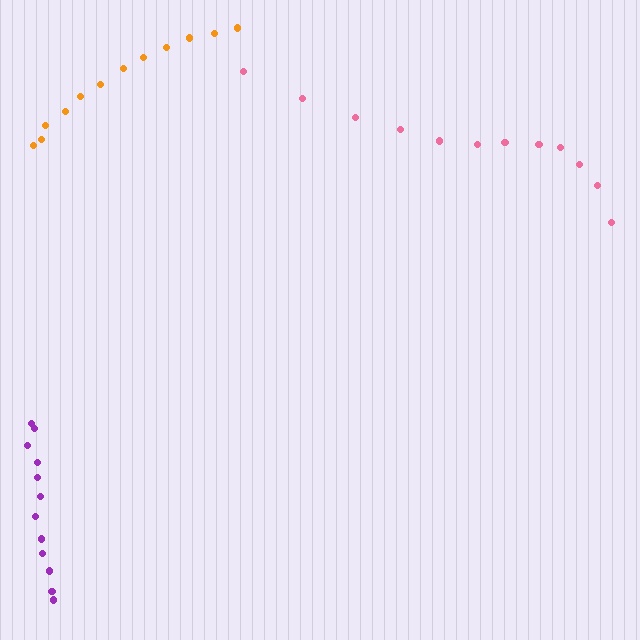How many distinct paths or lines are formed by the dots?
There are 3 distinct paths.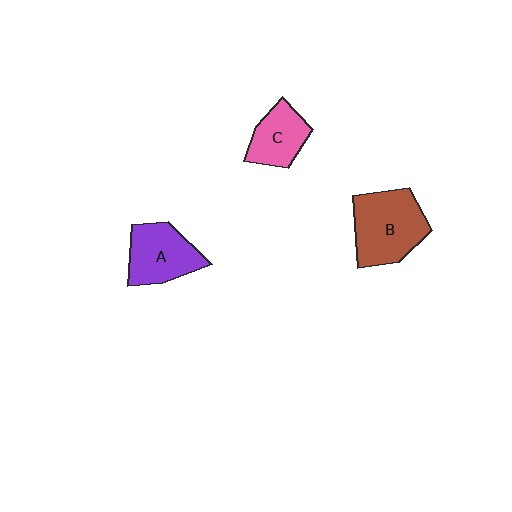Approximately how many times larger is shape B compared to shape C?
Approximately 1.6 times.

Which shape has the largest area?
Shape B (brown).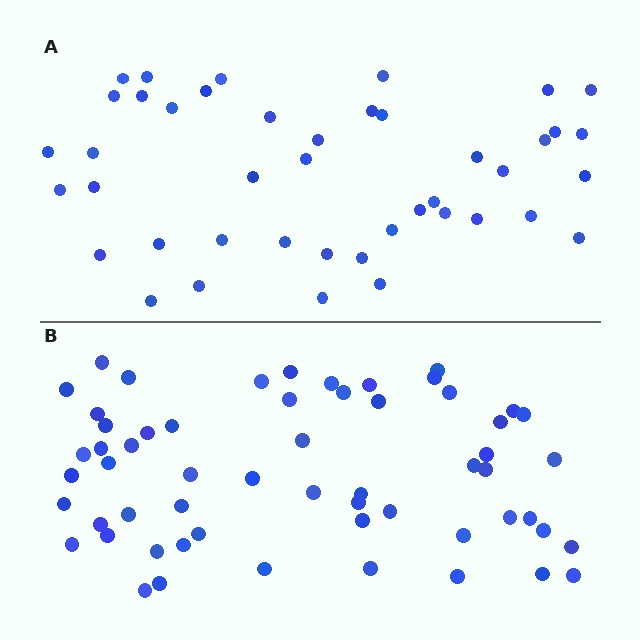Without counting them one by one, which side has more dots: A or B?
Region B (the bottom region) has more dots.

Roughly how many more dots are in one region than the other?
Region B has approximately 15 more dots than region A.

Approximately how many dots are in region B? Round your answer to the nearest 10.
About 60 dots. (The exact count is 58, which rounds to 60.)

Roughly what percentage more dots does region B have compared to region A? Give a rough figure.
About 35% more.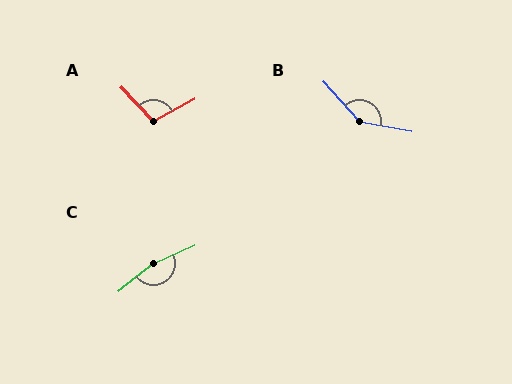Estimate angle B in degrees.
Approximately 142 degrees.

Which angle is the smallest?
A, at approximately 104 degrees.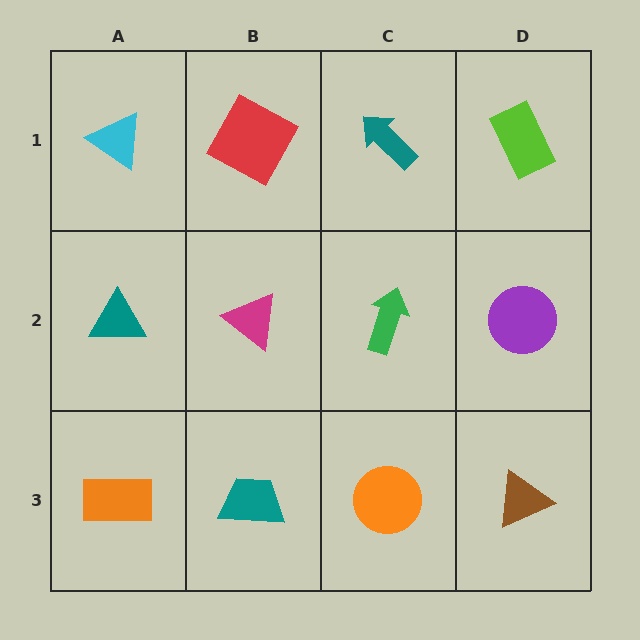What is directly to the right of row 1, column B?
A teal arrow.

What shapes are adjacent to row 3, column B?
A magenta triangle (row 2, column B), an orange rectangle (row 3, column A), an orange circle (row 3, column C).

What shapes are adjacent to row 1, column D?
A purple circle (row 2, column D), a teal arrow (row 1, column C).